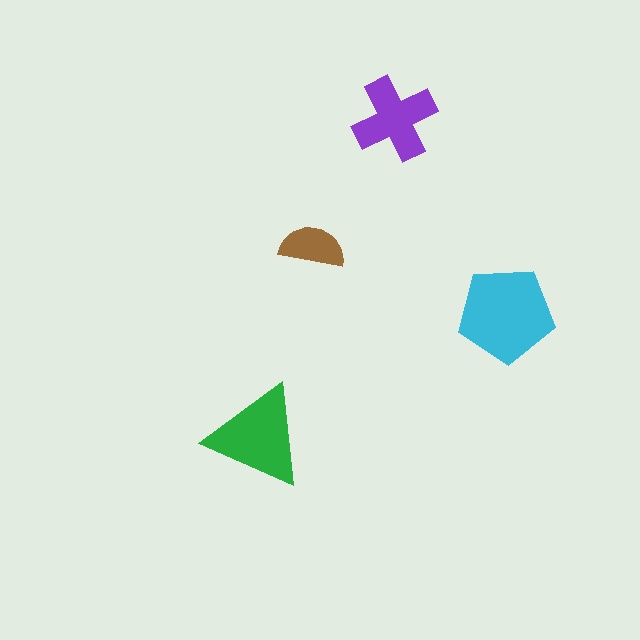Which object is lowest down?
The green triangle is bottommost.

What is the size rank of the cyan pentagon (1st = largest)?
1st.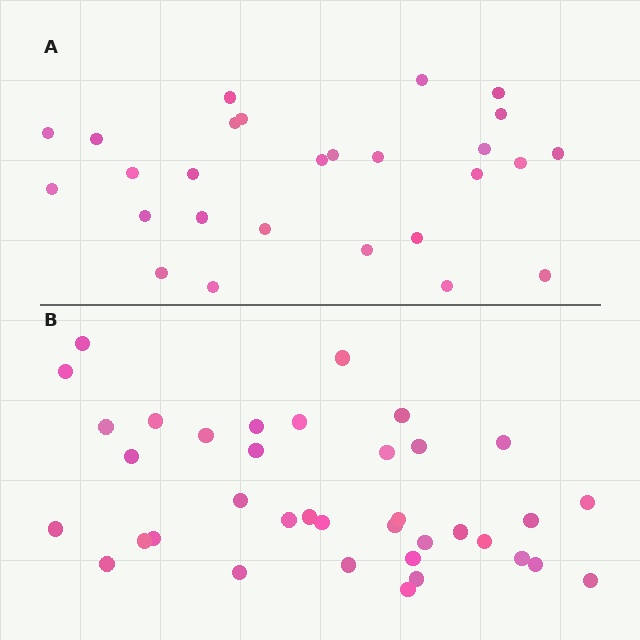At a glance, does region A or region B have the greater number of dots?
Region B (the bottom region) has more dots.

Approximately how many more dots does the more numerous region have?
Region B has roughly 10 or so more dots than region A.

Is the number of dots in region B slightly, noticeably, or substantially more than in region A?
Region B has noticeably more, but not dramatically so. The ratio is roughly 1.4 to 1.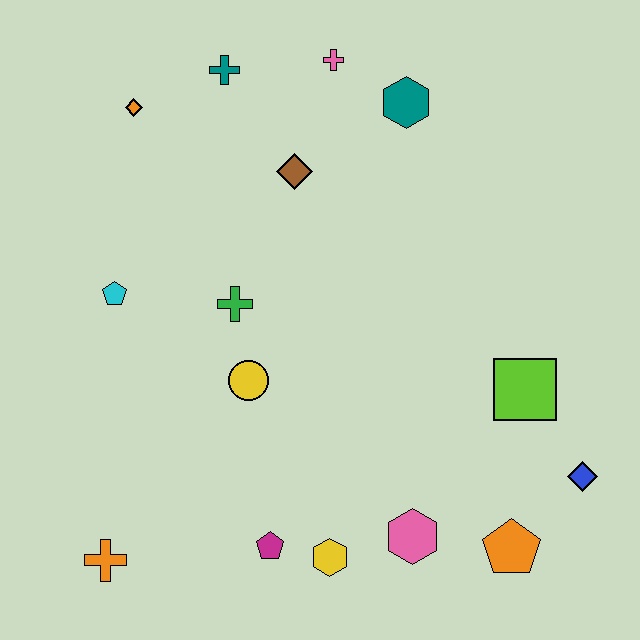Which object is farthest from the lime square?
The orange diamond is farthest from the lime square.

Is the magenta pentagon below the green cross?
Yes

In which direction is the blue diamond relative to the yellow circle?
The blue diamond is to the right of the yellow circle.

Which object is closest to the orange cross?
The magenta pentagon is closest to the orange cross.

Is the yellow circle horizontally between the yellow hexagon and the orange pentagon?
No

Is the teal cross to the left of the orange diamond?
No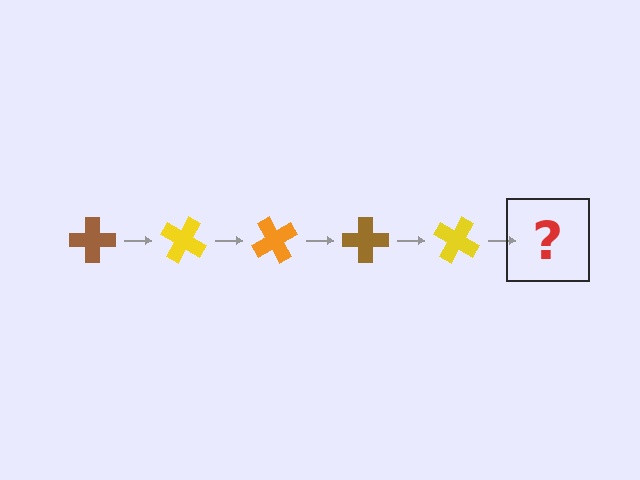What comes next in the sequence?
The next element should be an orange cross, rotated 150 degrees from the start.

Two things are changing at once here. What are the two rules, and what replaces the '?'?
The two rules are that it rotates 30 degrees each step and the color cycles through brown, yellow, and orange. The '?' should be an orange cross, rotated 150 degrees from the start.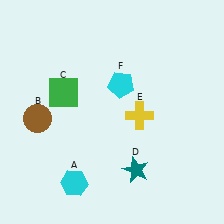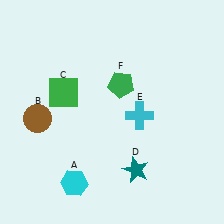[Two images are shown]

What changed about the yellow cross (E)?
In Image 1, E is yellow. In Image 2, it changed to cyan.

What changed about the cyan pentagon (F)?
In Image 1, F is cyan. In Image 2, it changed to green.